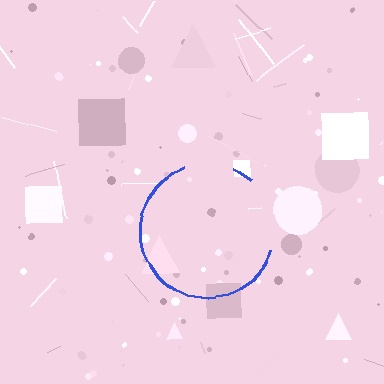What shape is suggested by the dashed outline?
The dashed outline suggests a circle.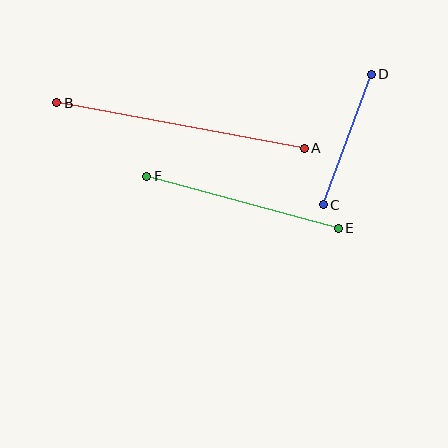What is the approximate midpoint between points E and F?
The midpoint is at approximately (242, 202) pixels.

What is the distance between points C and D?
The distance is approximately 139 pixels.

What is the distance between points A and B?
The distance is approximately 252 pixels.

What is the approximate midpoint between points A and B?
The midpoint is at approximately (181, 126) pixels.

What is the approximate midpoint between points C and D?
The midpoint is at approximately (347, 140) pixels.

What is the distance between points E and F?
The distance is approximately 198 pixels.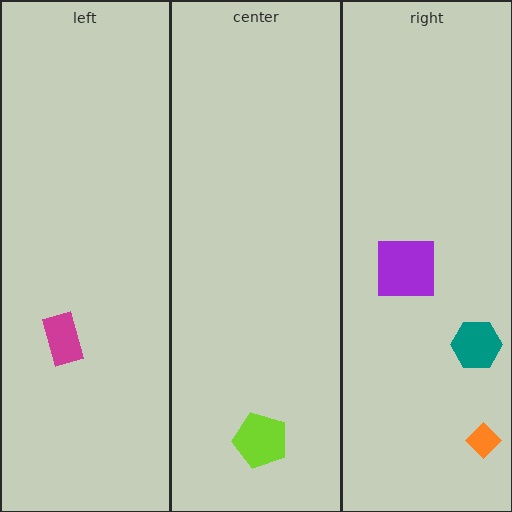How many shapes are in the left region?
1.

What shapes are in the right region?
The teal hexagon, the orange diamond, the purple square.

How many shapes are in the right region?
3.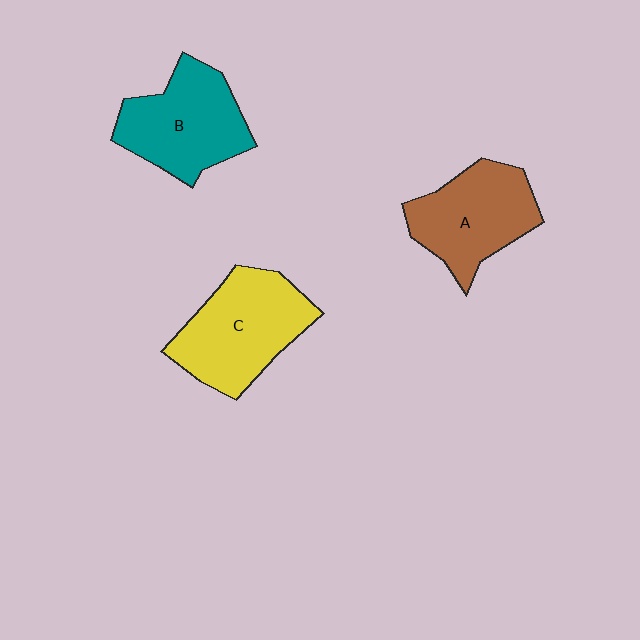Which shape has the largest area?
Shape C (yellow).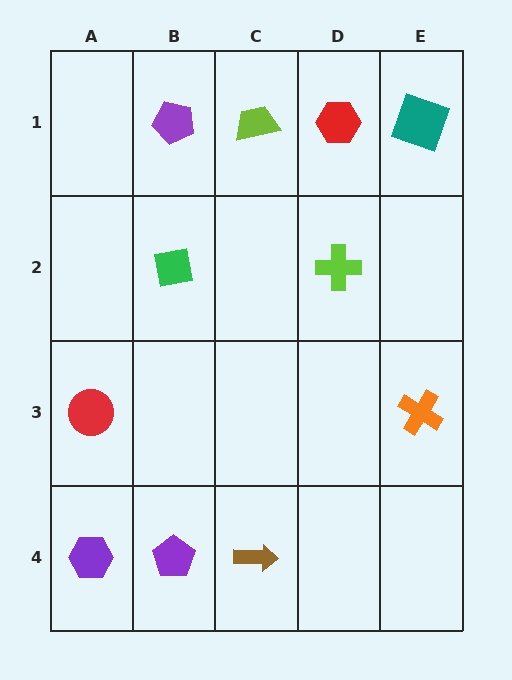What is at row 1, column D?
A red hexagon.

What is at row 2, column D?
A lime cross.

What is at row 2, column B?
A green square.